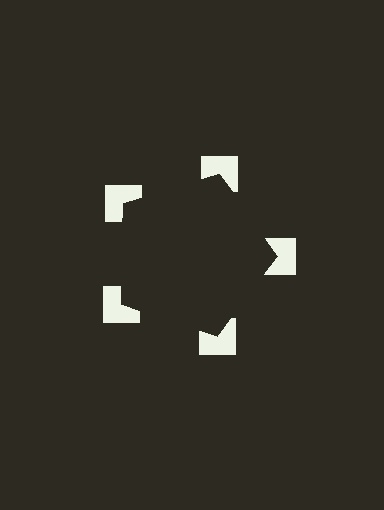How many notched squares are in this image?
There are 5 — one at each vertex of the illusory pentagon.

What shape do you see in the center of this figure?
An illusory pentagon — its edges are inferred from the aligned wedge cuts in the notched squares, not physically drawn.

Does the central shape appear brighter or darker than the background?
It typically appears slightly darker than the background, even though no actual brightness change is drawn.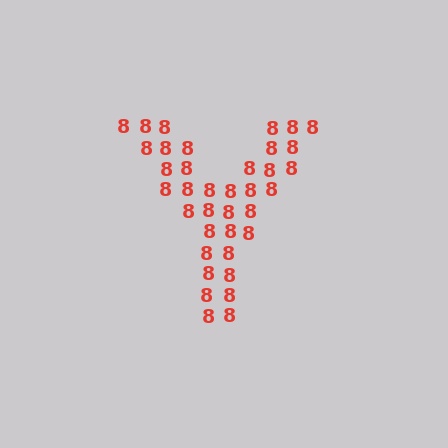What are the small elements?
The small elements are digit 8's.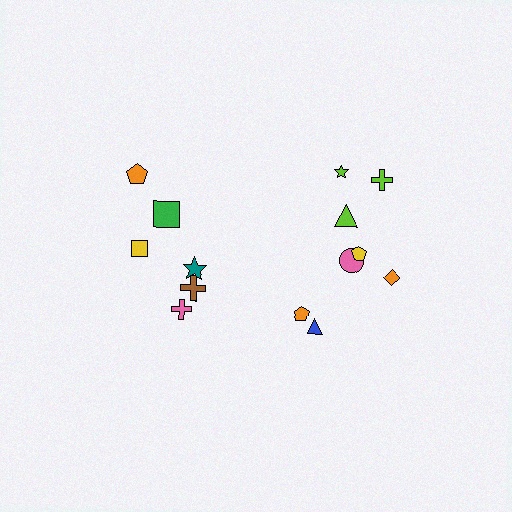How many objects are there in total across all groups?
There are 14 objects.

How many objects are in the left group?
There are 6 objects.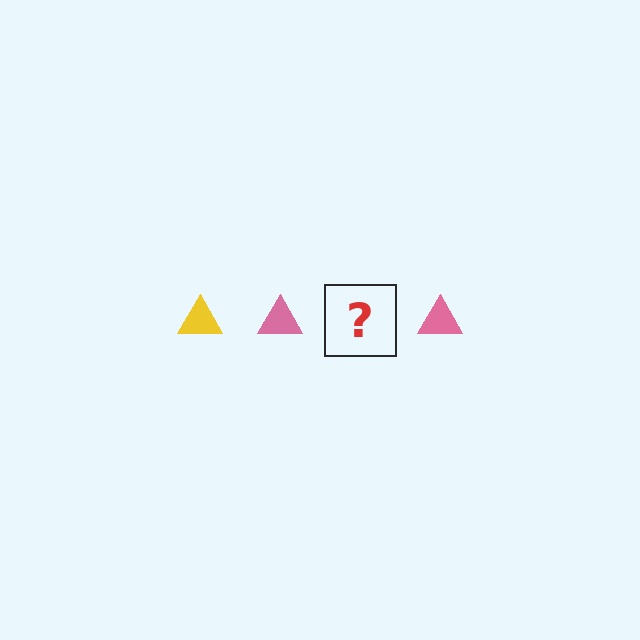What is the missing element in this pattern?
The missing element is a yellow triangle.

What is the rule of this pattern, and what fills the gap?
The rule is that the pattern cycles through yellow, pink triangles. The gap should be filled with a yellow triangle.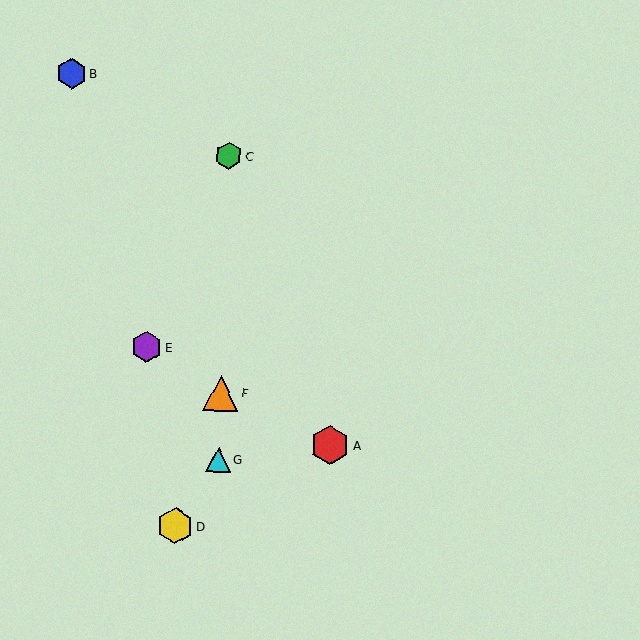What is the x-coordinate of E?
Object E is at x≈146.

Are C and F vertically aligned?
Yes, both are at x≈229.